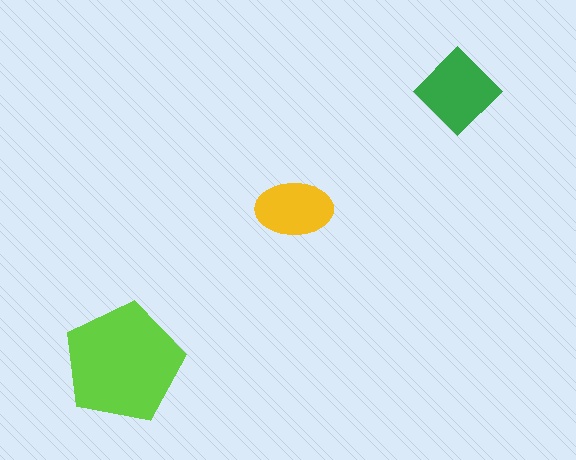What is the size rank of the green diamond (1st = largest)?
2nd.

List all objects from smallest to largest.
The yellow ellipse, the green diamond, the lime pentagon.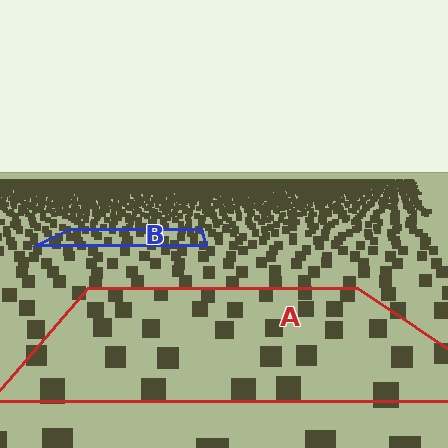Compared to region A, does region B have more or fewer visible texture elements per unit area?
Region B has more texture elements per unit area — they are packed more densely because it is farther away.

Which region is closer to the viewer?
Region A is closer. The texture elements there are larger and more spread out.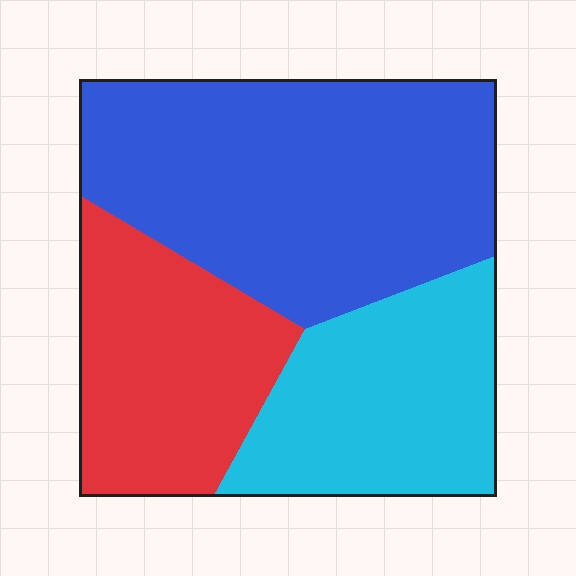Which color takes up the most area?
Blue, at roughly 45%.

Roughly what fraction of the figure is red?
Red takes up about one quarter (1/4) of the figure.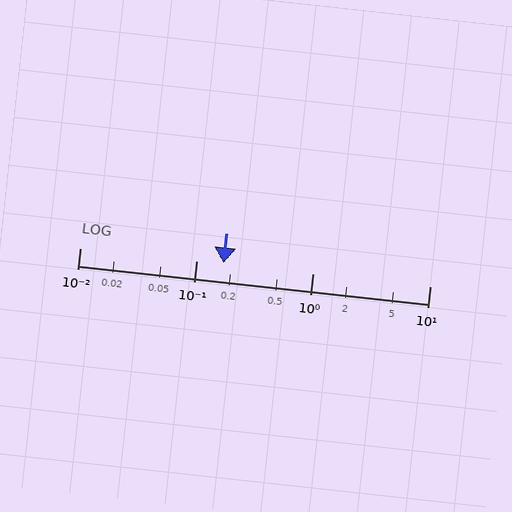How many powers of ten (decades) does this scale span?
The scale spans 3 decades, from 0.01 to 10.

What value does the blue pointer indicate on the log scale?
The pointer indicates approximately 0.17.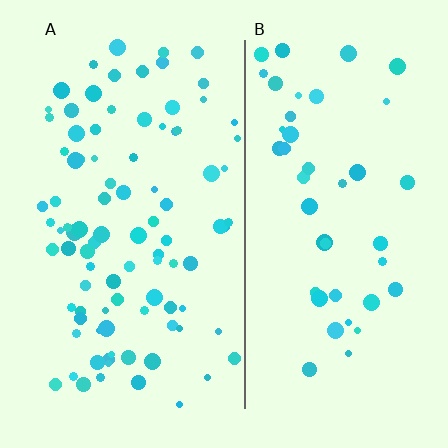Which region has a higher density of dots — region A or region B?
A (the left).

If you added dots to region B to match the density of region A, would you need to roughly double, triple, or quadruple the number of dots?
Approximately double.